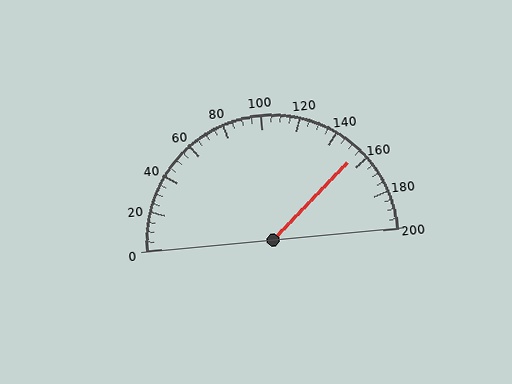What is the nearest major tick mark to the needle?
The nearest major tick mark is 160.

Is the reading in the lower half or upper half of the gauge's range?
The reading is in the upper half of the range (0 to 200).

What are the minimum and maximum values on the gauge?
The gauge ranges from 0 to 200.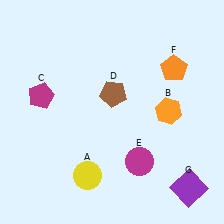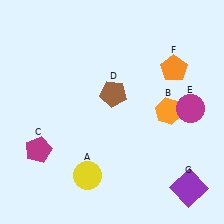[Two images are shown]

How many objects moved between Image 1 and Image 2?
2 objects moved between the two images.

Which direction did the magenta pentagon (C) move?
The magenta pentagon (C) moved down.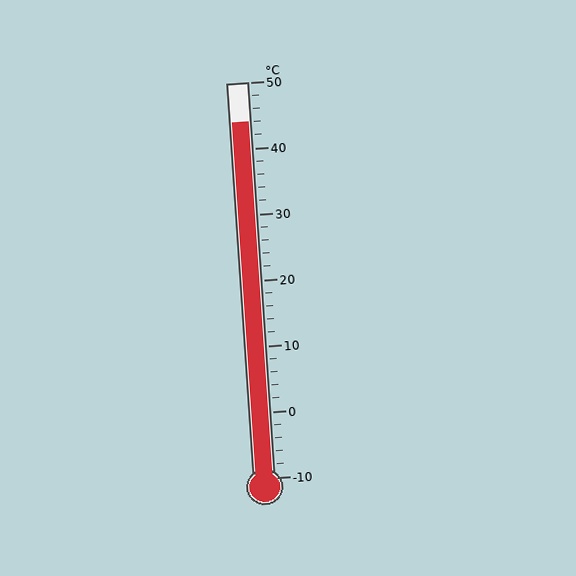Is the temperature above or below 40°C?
The temperature is above 40°C.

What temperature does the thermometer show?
The thermometer shows approximately 44°C.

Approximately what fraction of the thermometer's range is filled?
The thermometer is filled to approximately 90% of its range.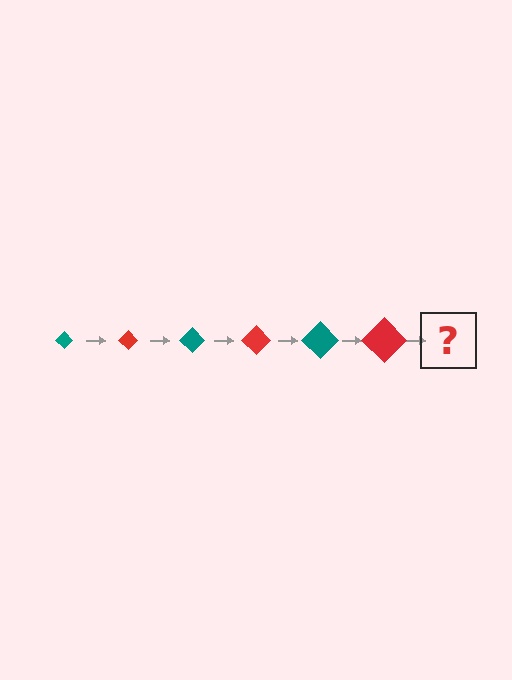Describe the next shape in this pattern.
It should be a teal diamond, larger than the previous one.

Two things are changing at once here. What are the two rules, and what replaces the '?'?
The two rules are that the diamond grows larger each step and the color cycles through teal and red. The '?' should be a teal diamond, larger than the previous one.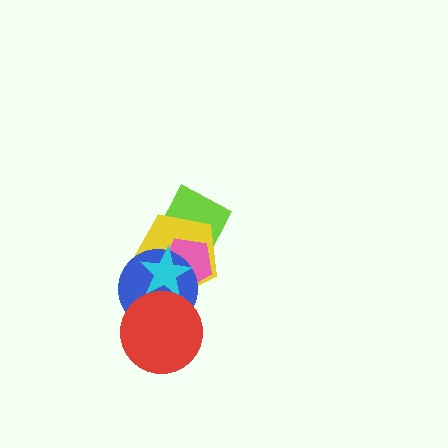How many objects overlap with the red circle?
2 objects overlap with the red circle.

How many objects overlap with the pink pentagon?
4 objects overlap with the pink pentagon.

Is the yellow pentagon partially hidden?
Yes, it is partially covered by another shape.